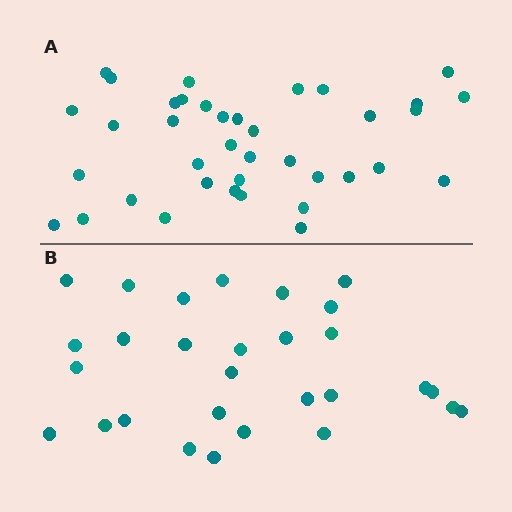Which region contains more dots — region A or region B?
Region A (the top region) has more dots.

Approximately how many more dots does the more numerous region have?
Region A has roughly 8 or so more dots than region B.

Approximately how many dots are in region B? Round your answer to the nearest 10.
About 30 dots. (The exact count is 29, which rounds to 30.)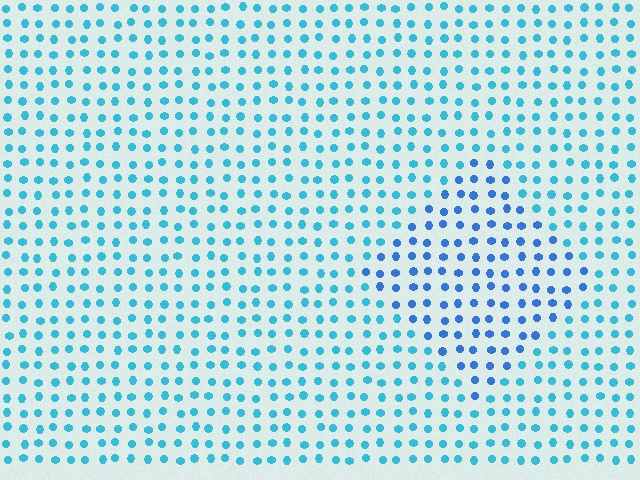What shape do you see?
I see a diamond.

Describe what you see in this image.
The image is filled with small cyan elements in a uniform arrangement. A diamond-shaped region is visible where the elements are tinted to a slightly different hue, forming a subtle color boundary.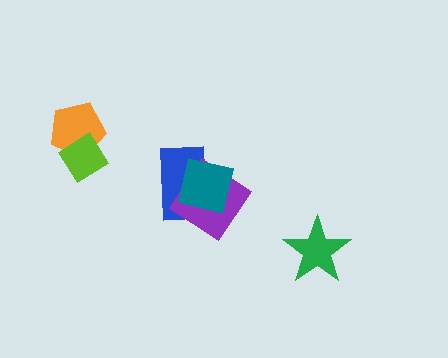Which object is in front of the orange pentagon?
The lime diamond is in front of the orange pentagon.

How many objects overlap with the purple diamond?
2 objects overlap with the purple diamond.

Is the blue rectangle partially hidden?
Yes, it is partially covered by another shape.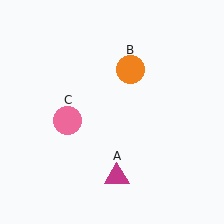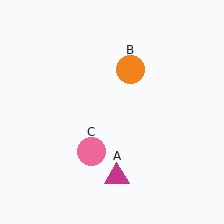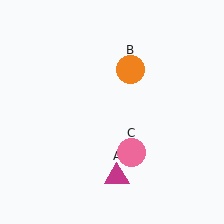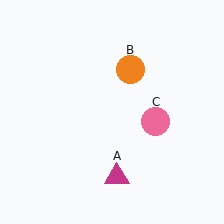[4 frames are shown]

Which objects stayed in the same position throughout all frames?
Magenta triangle (object A) and orange circle (object B) remained stationary.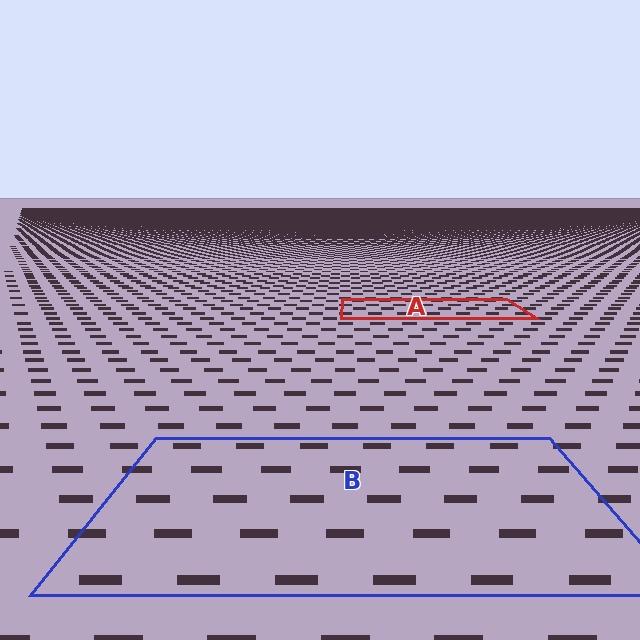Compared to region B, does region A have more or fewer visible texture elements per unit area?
Region A has more texture elements per unit area — they are packed more densely because it is farther away.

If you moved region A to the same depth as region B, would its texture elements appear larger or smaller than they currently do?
They would appear larger. At a closer depth, the same texture elements are projected at a bigger on-screen size.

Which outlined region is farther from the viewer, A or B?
Region A is farther from the viewer — the texture elements inside it appear smaller and more densely packed.